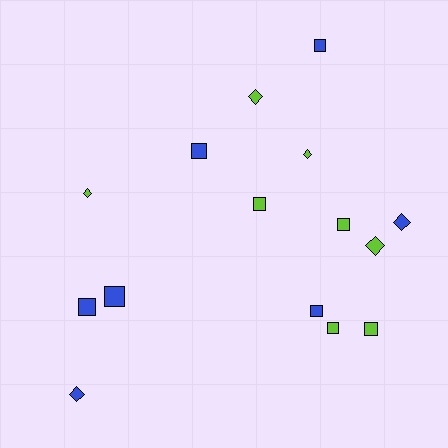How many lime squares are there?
There are 4 lime squares.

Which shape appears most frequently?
Square, with 9 objects.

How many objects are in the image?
There are 15 objects.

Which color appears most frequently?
Lime, with 8 objects.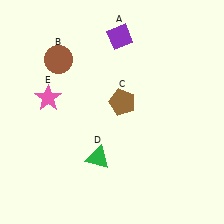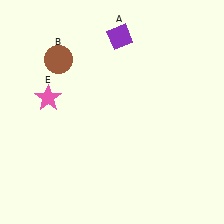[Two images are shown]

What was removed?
The green triangle (D), the brown pentagon (C) were removed in Image 2.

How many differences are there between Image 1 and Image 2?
There are 2 differences between the two images.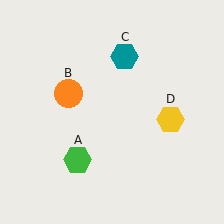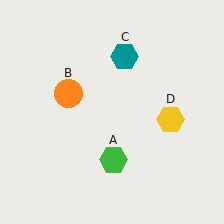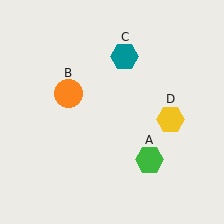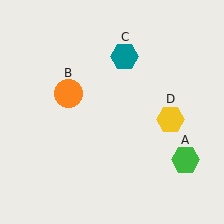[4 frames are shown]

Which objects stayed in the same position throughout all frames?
Orange circle (object B) and teal hexagon (object C) and yellow hexagon (object D) remained stationary.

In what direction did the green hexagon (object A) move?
The green hexagon (object A) moved right.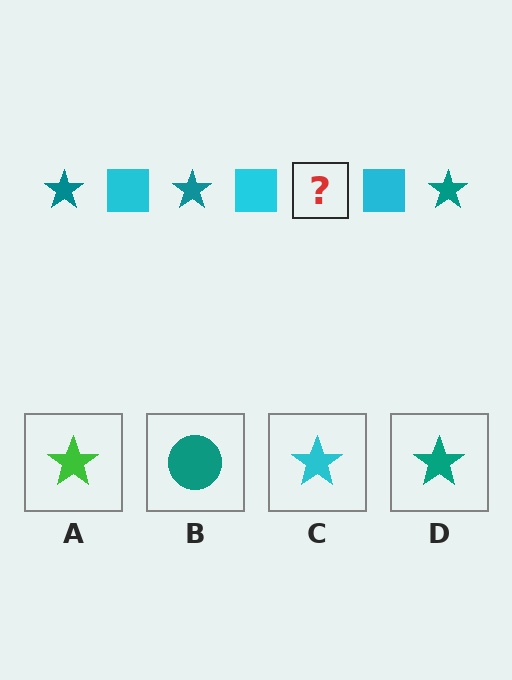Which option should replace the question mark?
Option D.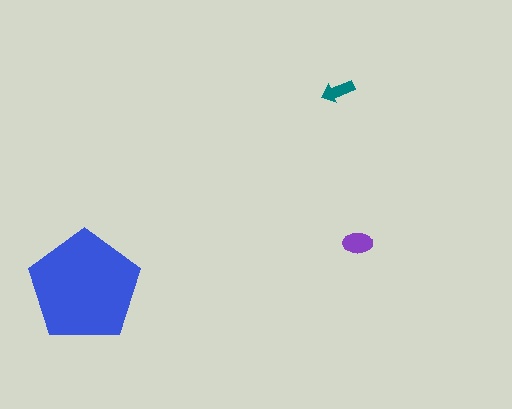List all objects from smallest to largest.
The teal arrow, the purple ellipse, the blue pentagon.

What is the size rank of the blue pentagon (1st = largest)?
1st.